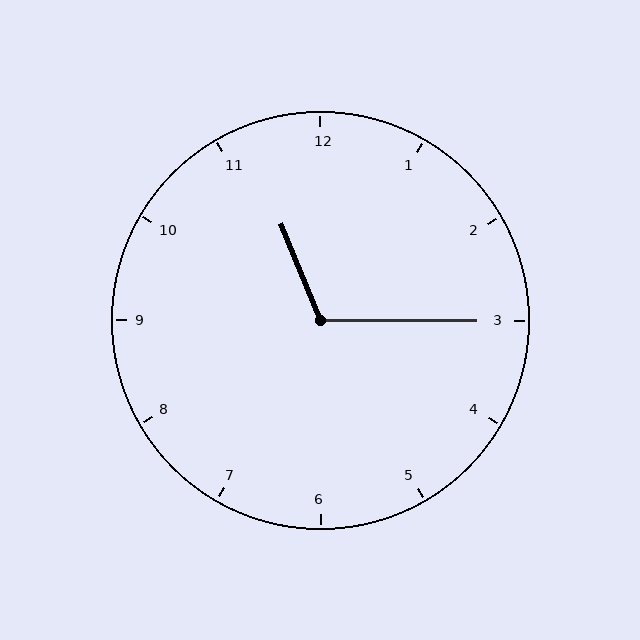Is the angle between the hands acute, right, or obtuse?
It is obtuse.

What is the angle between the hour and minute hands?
Approximately 112 degrees.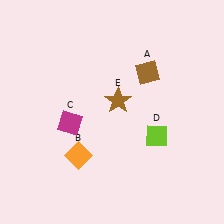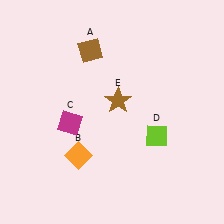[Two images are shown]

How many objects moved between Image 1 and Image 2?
1 object moved between the two images.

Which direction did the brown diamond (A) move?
The brown diamond (A) moved left.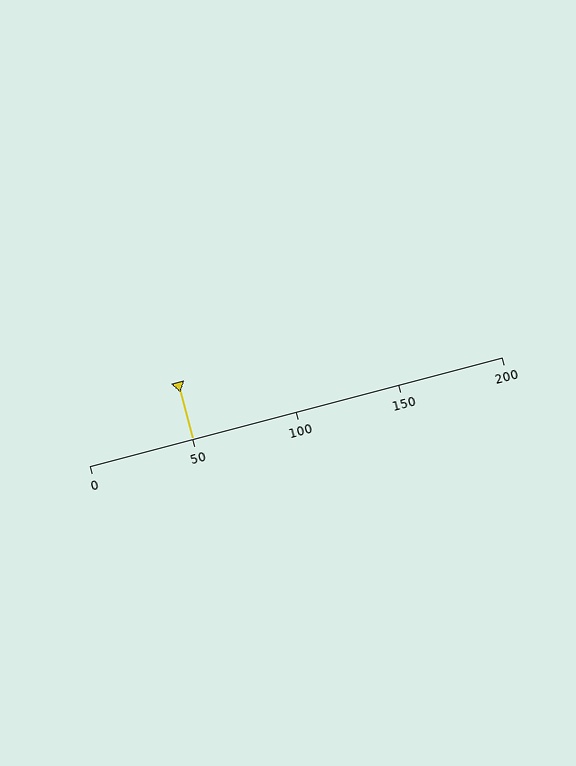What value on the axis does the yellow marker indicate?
The marker indicates approximately 50.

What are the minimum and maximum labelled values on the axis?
The axis runs from 0 to 200.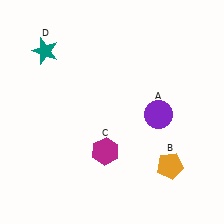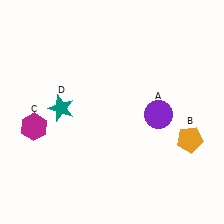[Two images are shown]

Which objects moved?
The objects that moved are: the orange pentagon (B), the magenta hexagon (C), the teal star (D).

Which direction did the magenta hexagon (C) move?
The magenta hexagon (C) moved left.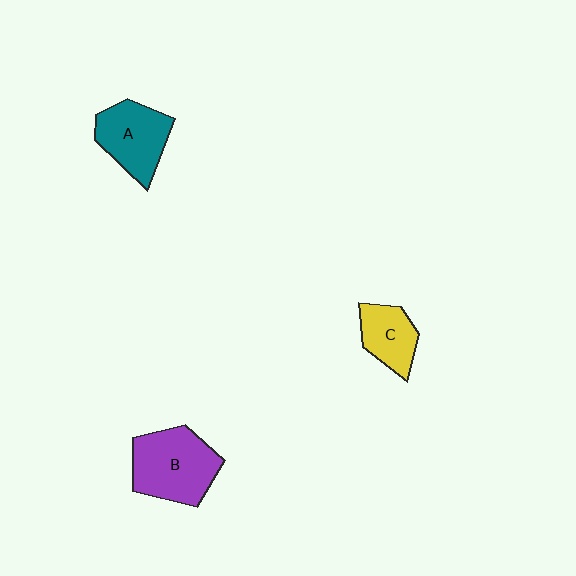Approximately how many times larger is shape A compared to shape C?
Approximately 1.4 times.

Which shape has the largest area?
Shape B (purple).